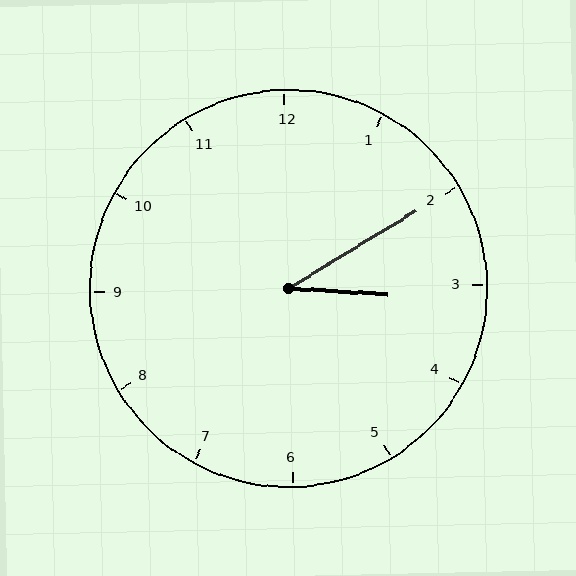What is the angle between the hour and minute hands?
Approximately 35 degrees.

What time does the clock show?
3:10.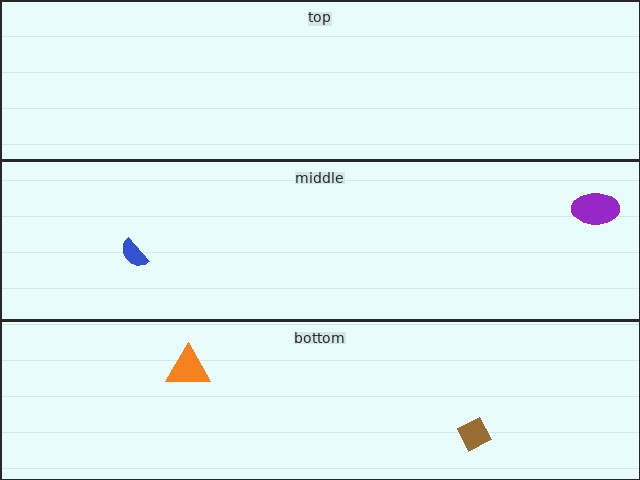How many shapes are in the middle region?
2.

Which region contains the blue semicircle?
The middle region.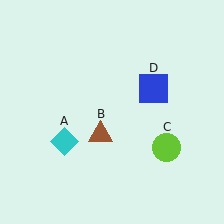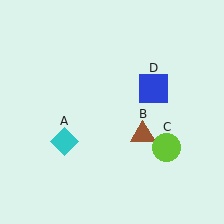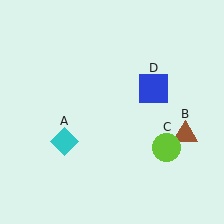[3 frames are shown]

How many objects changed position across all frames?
1 object changed position: brown triangle (object B).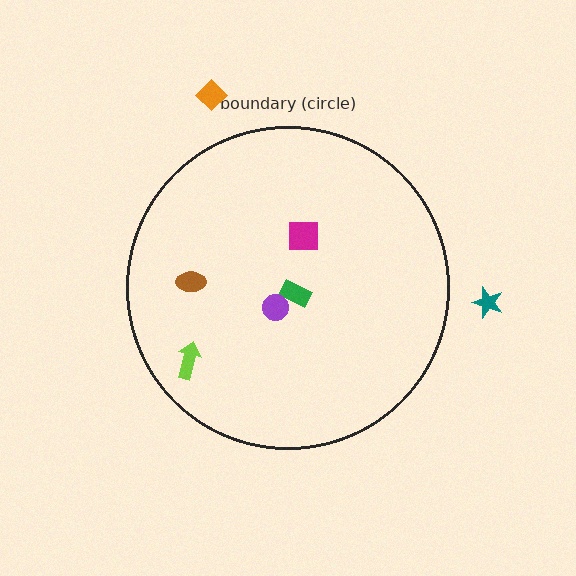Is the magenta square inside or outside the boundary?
Inside.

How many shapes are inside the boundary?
5 inside, 2 outside.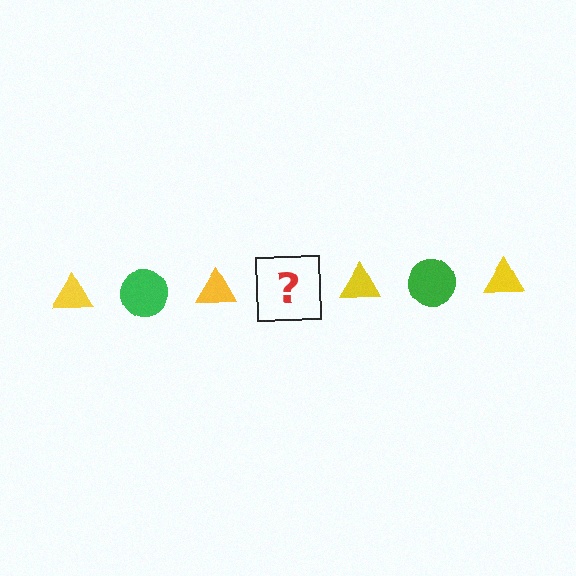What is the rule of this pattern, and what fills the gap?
The rule is that the pattern alternates between yellow triangle and green circle. The gap should be filled with a green circle.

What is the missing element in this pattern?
The missing element is a green circle.